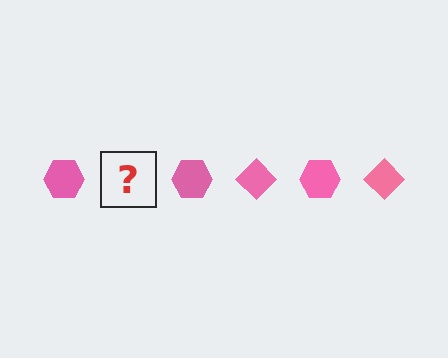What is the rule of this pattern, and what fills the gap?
The rule is that the pattern cycles through hexagon, diamond shapes in pink. The gap should be filled with a pink diamond.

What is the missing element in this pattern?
The missing element is a pink diamond.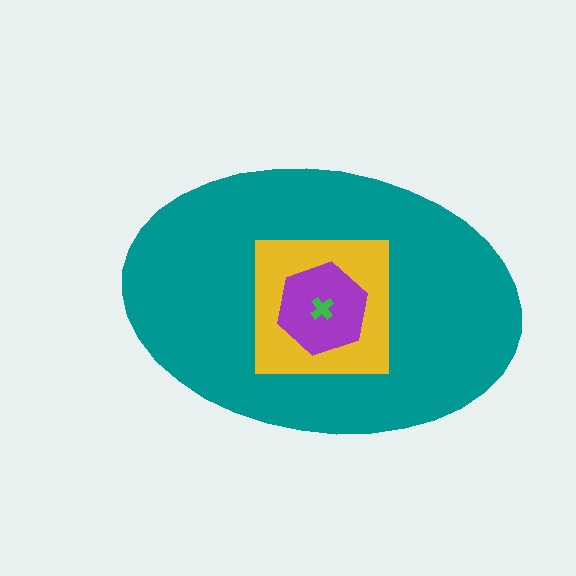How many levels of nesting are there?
4.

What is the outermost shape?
The teal ellipse.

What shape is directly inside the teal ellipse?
The yellow square.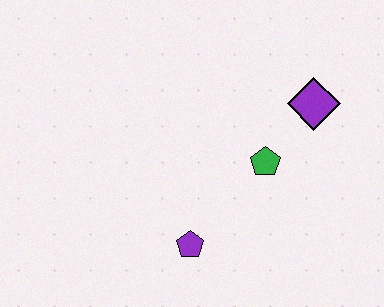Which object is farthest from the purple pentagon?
The purple diamond is farthest from the purple pentagon.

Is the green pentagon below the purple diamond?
Yes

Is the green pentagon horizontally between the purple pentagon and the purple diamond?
Yes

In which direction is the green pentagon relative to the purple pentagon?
The green pentagon is above the purple pentagon.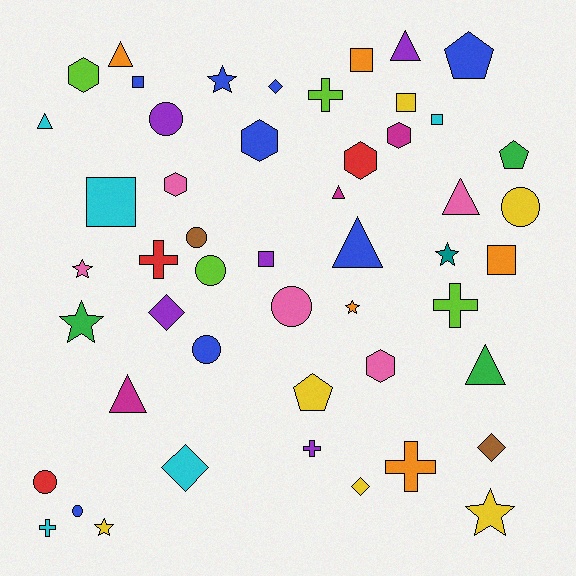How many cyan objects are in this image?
There are 5 cyan objects.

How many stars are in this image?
There are 7 stars.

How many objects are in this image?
There are 50 objects.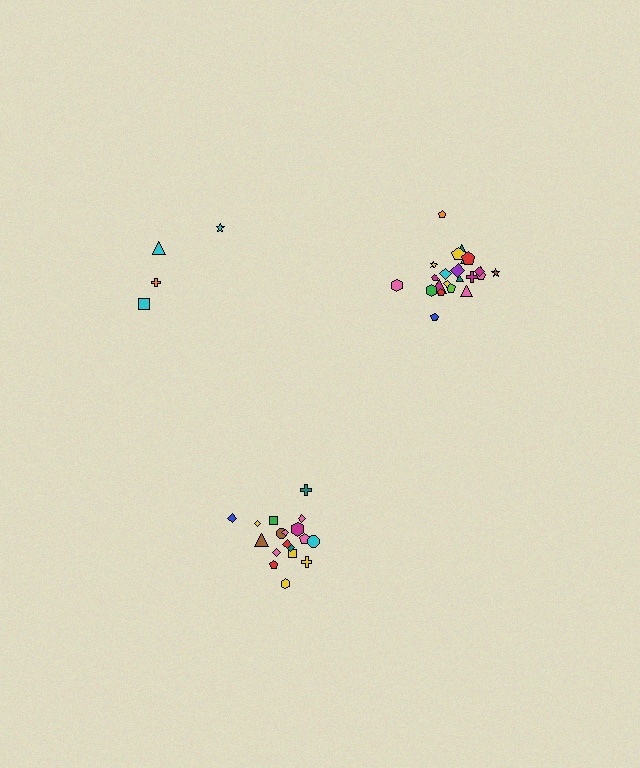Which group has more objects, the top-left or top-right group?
The top-right group.